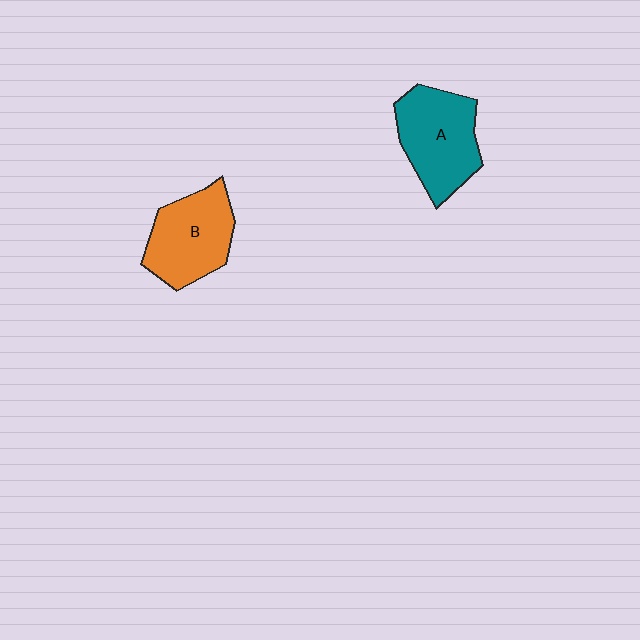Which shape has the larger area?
Shape A (teal).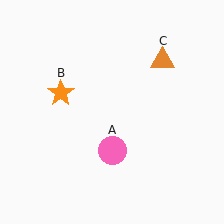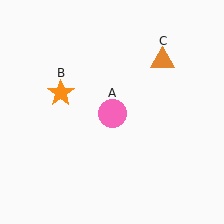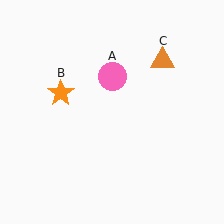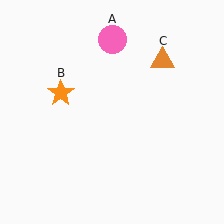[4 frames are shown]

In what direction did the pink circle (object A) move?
The pink circle (object A) moved up.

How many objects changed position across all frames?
1 object changed position: pink circle (object A).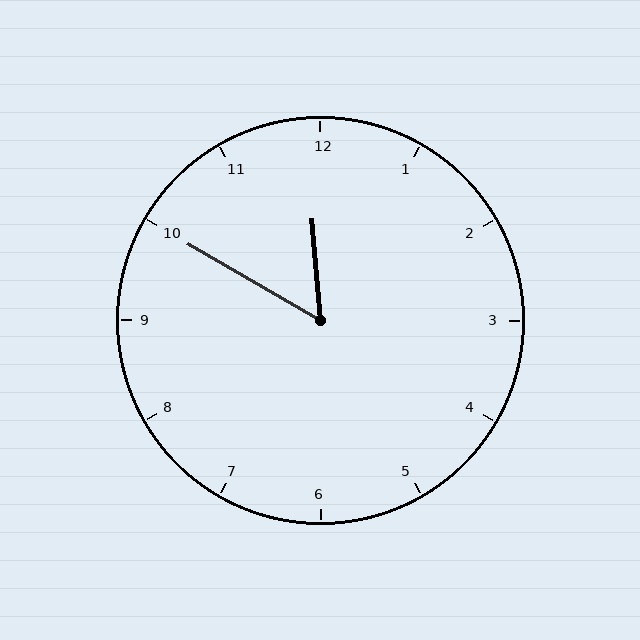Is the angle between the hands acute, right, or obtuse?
It is acute.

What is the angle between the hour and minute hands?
Approximately 55 degrees.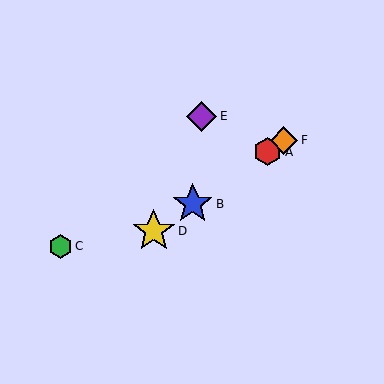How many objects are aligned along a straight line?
4 objects (A, B, D, F) are aligned along a straight line.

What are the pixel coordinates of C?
Object C is at (60, 246).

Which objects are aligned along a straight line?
Objects A, B, D, F are aligned along a straight line.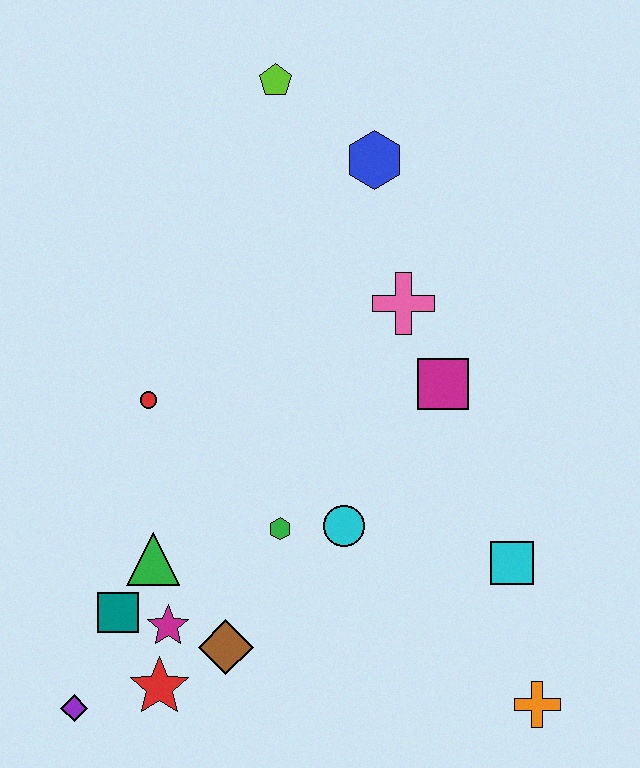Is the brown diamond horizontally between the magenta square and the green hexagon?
No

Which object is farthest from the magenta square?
The purple diamond is farthest from the magenta square.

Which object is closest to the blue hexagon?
The lime pentagon is closest to the blue hexagon.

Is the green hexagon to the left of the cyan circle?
Yes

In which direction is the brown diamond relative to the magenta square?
The brown diamond is below the magenta square.